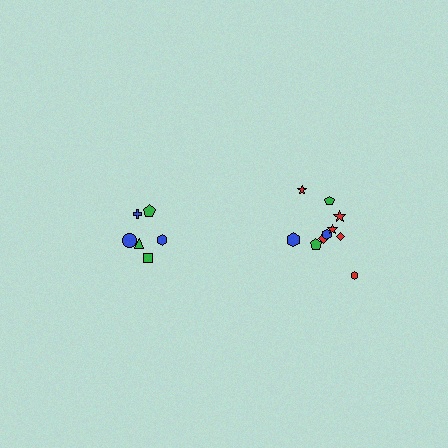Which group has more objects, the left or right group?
The right group.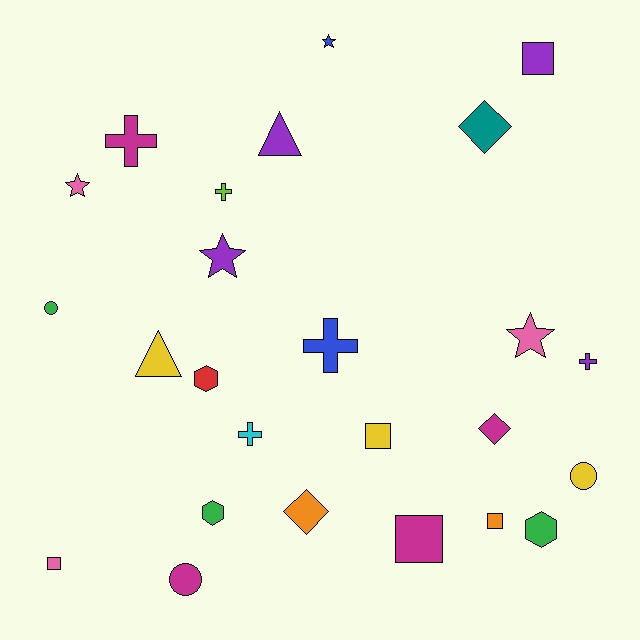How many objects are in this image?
There are 25 objects.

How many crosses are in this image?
There are 5 crosses.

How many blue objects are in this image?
There are 2 blue objects.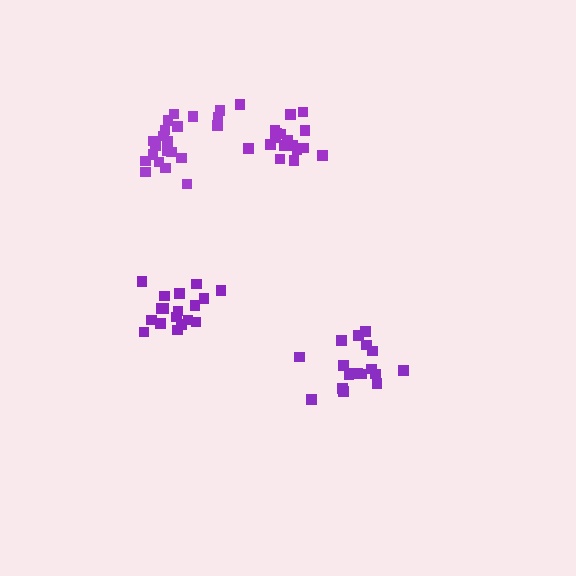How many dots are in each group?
Group 1: 21 dots, Group 2: 19 dots, Group 3: 18 dots, Group 4: 18 dots (76 total).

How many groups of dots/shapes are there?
There are 4 groups.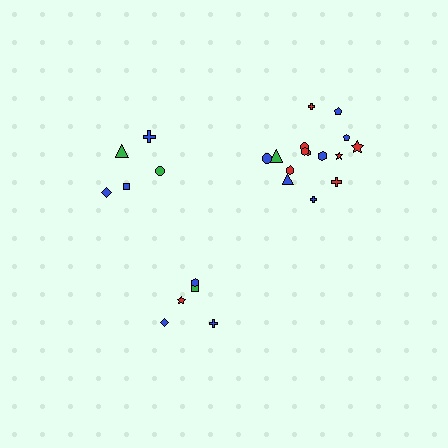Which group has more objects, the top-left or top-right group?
The top-right group.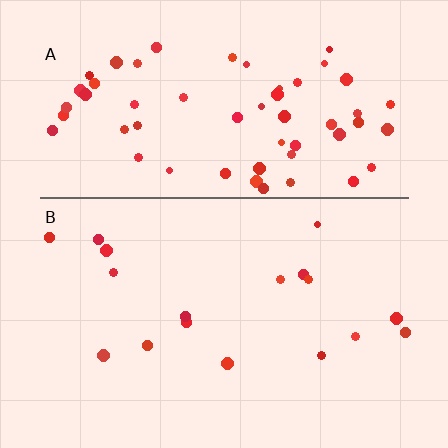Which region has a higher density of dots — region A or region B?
A (the top).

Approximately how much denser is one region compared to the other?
Approximately 3.5× — region A over region B.